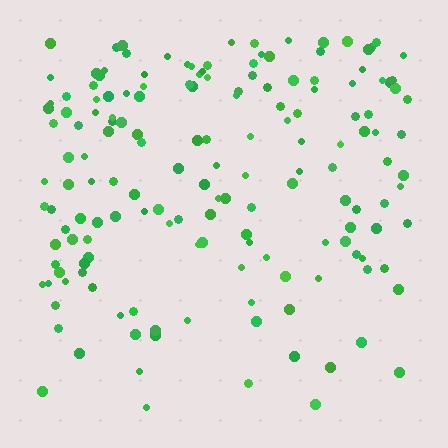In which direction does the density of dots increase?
From bottom to top, with the top side densest.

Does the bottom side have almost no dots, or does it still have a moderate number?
Still a moderate number, just noticeably fewer than the top.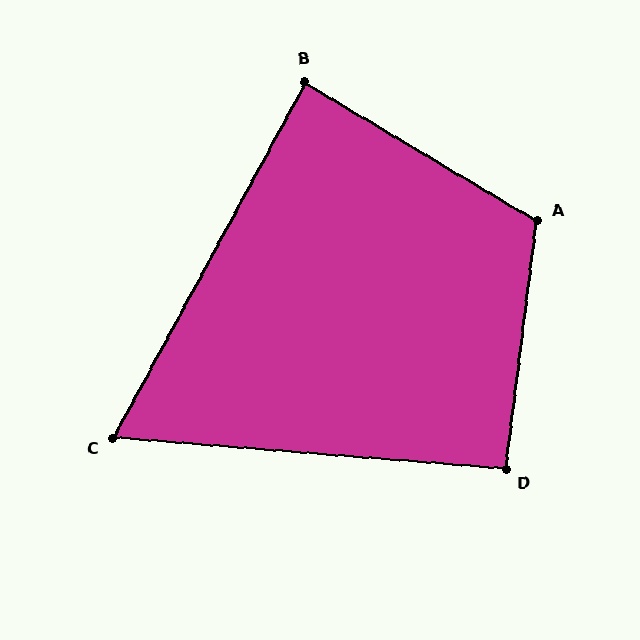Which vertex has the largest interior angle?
A, at approximately 114 degrees.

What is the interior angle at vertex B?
Approximately 87 degrees (approximately right).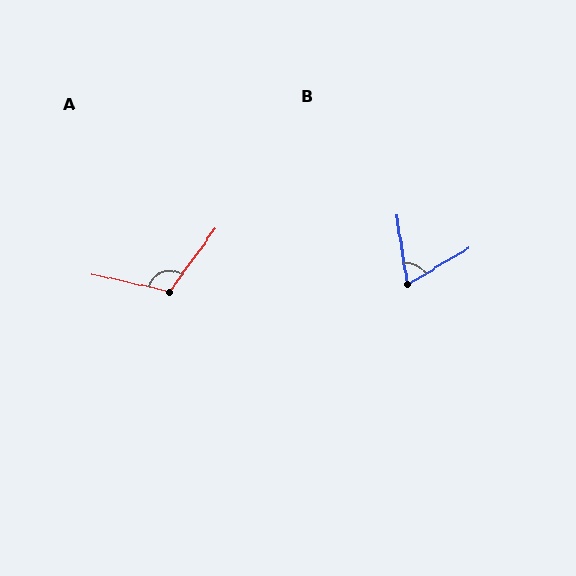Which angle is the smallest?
B, at approximately 68 degrees.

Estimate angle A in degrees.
Approximately 114 degrees.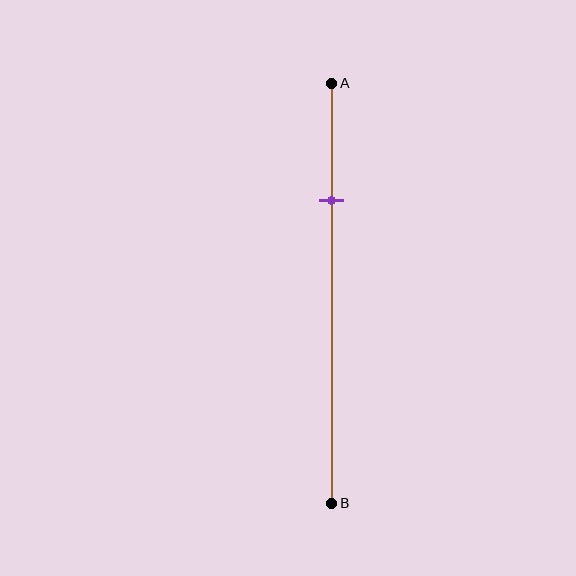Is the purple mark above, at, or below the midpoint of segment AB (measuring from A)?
The purple mark is above the midpoint of segment AB.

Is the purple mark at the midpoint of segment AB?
No, the mark is at about 30% from A, not at the 50% midpoint.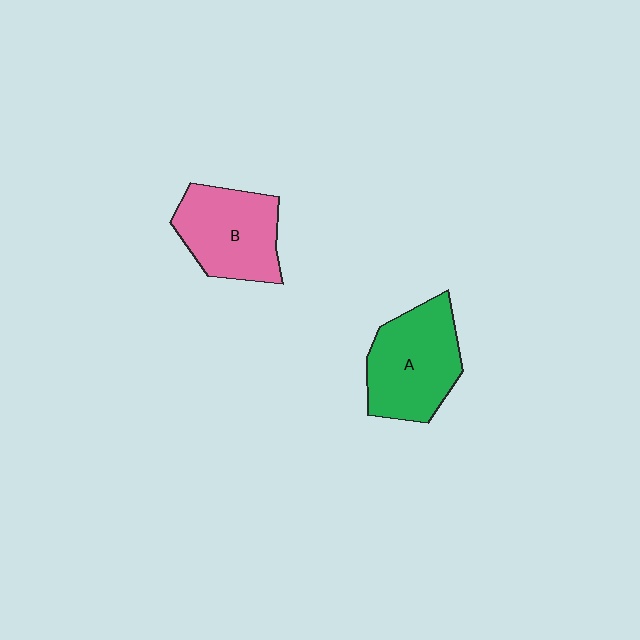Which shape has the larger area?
Shape A (green).